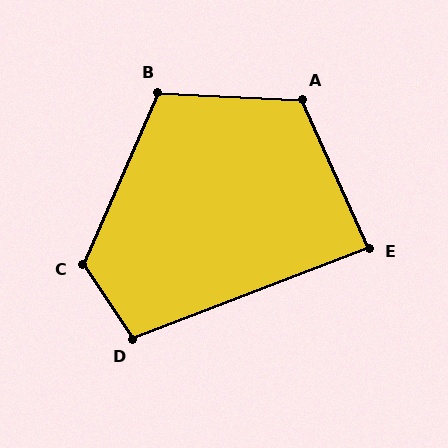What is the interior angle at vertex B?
Approximately 111 degrees (obtuse).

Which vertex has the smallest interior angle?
E, at approximately 87 degrees.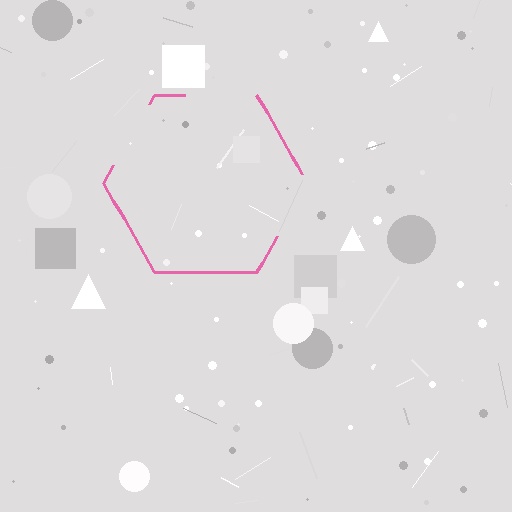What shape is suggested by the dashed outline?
The dashed outline suggests a hexagon.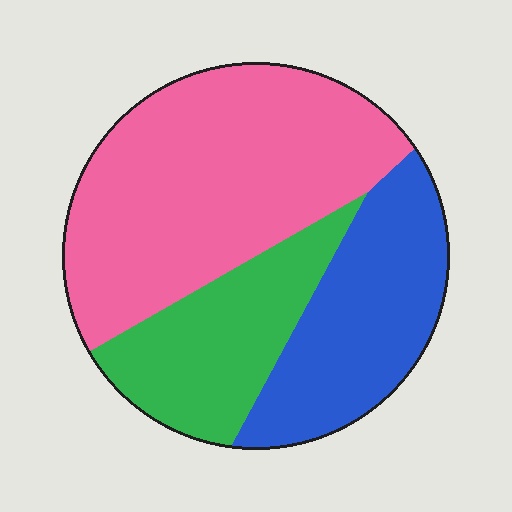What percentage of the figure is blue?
Blue covers around 25% of the figure.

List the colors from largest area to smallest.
From largest to smallest: pink, blue, green.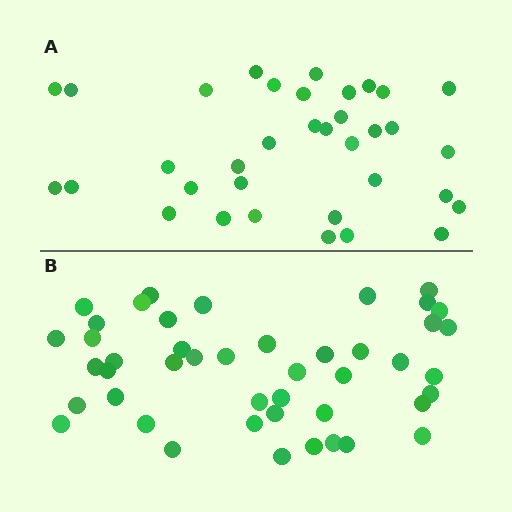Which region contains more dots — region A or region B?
Region B (the bottom region) has more dots.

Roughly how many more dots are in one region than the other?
Region B has roughly 10 or so more dots than region A.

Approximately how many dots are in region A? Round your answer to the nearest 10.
About 40 dots. (The exact count is 35, which rounds to 40.)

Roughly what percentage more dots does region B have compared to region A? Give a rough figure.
About 30% more.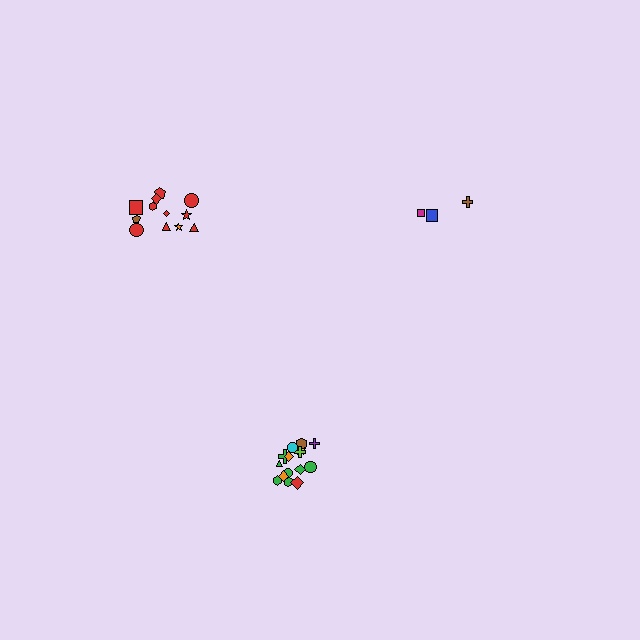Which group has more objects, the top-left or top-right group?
The top-left group.